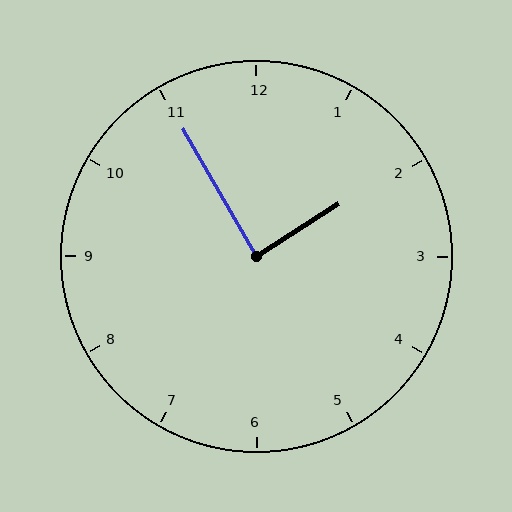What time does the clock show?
1:55.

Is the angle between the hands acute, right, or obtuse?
It is right.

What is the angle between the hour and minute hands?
Approximately 88 degrees.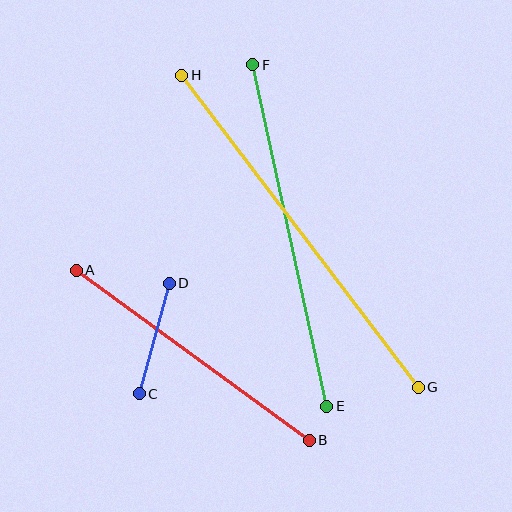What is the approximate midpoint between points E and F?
The midpoint is at approximately (290, 236) pixels.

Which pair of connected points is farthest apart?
Points G and H are farthest apart.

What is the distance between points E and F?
The distance is approximately 350 pixels.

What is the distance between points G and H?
The distance is approximately 392 pixels.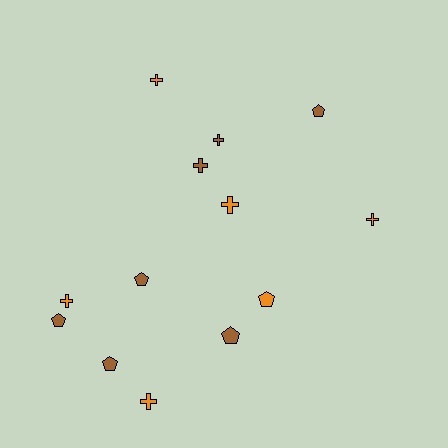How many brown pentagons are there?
There are 5 brown pentagons.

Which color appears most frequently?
Brown, with 7 objects.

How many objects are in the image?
There are 13 objects.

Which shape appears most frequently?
Cross, with 7 objects.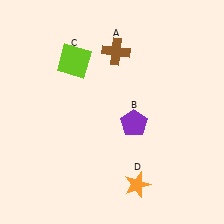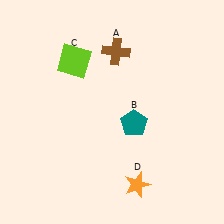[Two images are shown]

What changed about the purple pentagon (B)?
In Image 1, B is purple. In Image 2, it changed to teal.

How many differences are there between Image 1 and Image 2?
There is 1 difference between the two images.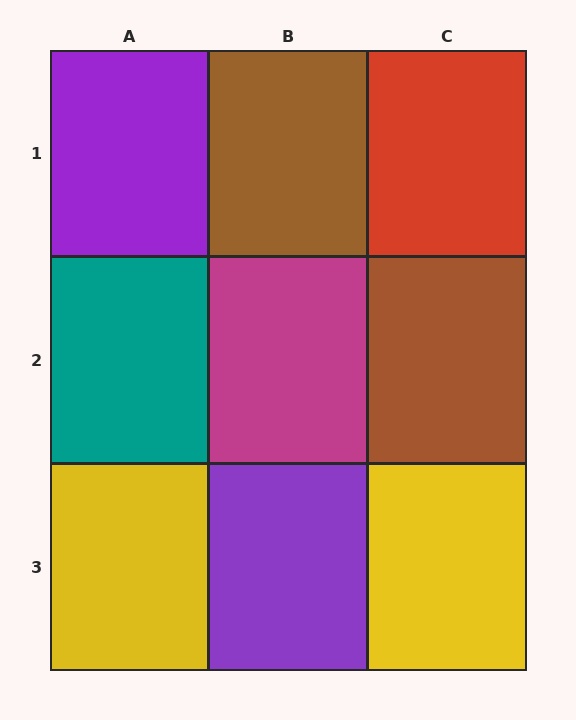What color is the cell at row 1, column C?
Red.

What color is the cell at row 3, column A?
Yellow.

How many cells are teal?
1 cell is teal.